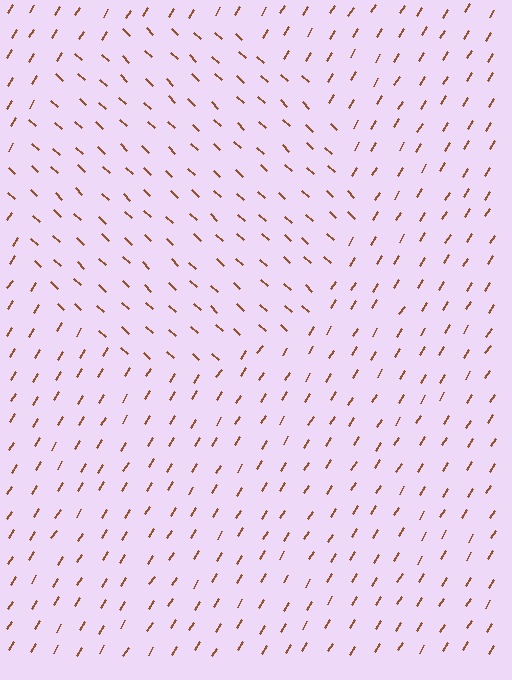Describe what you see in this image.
The image is filled with small brown line segments. A circle region in the image has lines oriented differently from the surrounding lines, creating a visible texture boundary.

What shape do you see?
I see a circle.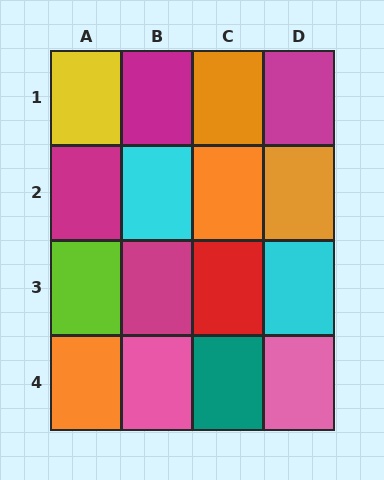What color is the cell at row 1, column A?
Yellow.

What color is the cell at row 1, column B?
Magenta.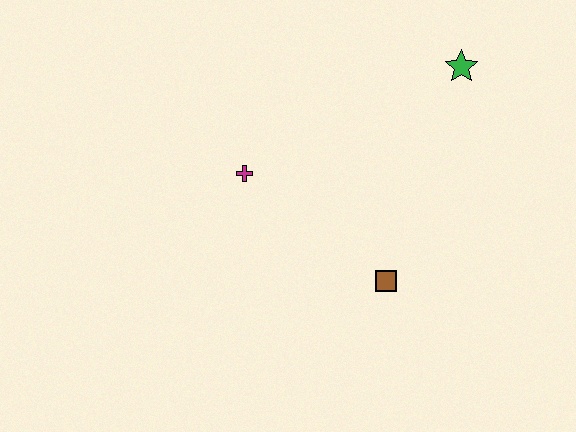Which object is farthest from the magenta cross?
The green star is farthest from the magenta cross.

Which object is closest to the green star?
The brown square is closest to the green star.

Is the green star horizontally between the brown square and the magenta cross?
No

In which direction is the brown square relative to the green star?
The brown square is below the green star.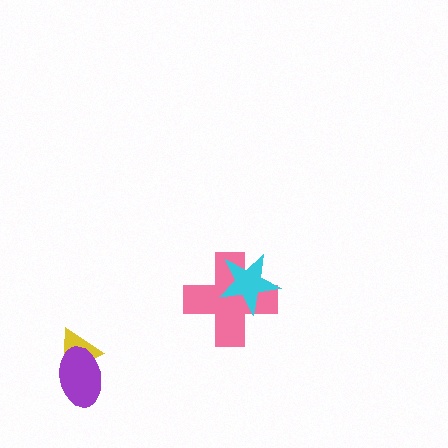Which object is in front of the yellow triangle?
The purple ellipse is in front of the yellow triangle.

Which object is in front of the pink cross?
The cyan star is in front of the pink cross.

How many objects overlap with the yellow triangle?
1 object overlaps with the yellow triangle.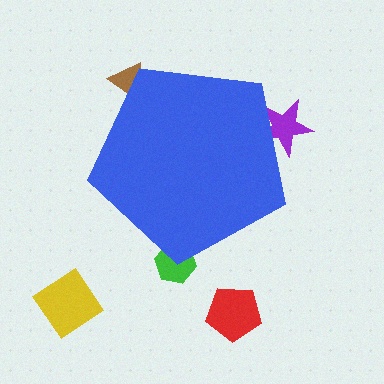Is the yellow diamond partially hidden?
No, the yellow diamond is fully visible.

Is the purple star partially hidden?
Yes, the purple star is partially hidden behind the blue pentagon.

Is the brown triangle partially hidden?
Yes, the brown triangle is partially hidden behind the blue pentagon.